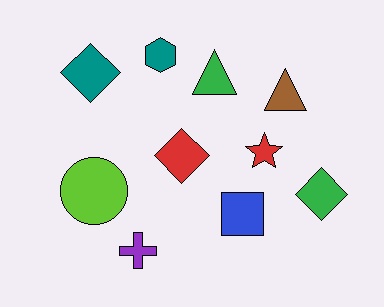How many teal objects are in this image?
There are 2 teal objects.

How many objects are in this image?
There are 10 objects.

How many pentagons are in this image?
There are no pentagons.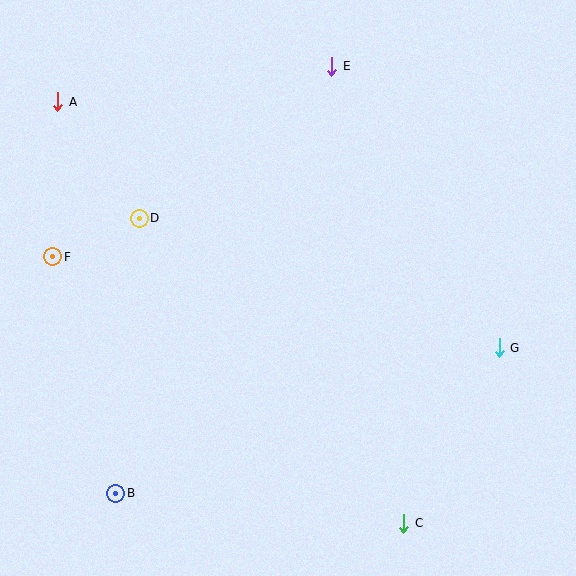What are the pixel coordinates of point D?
Point D is at (139, 218).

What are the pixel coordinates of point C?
Point C is at (404, 523).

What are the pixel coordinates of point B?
Point B is at (116, 493).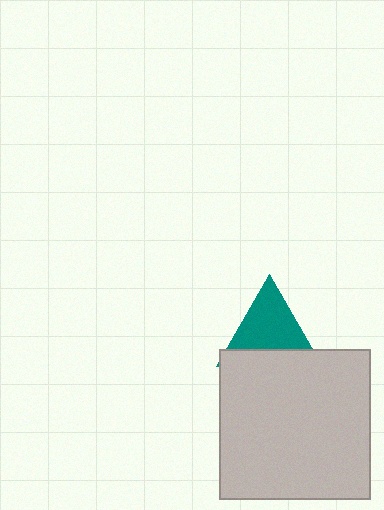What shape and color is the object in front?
The object in front is a light gray square.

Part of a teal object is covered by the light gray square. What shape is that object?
It is a triangle.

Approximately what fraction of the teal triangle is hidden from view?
Roughly 34% of the teal triangle is hidden behind the light gray square.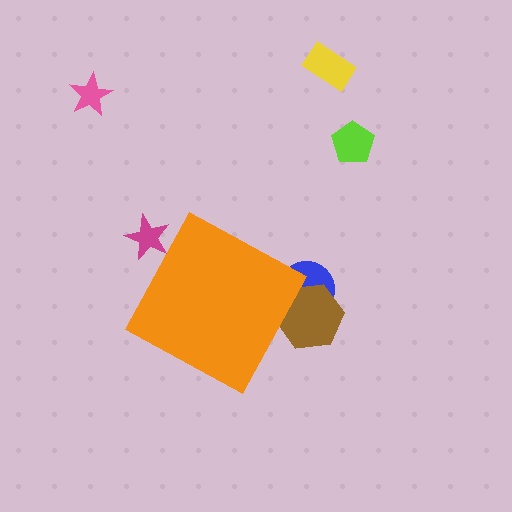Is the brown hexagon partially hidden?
Yes, the brown hexagon is partially hidden behind the orange diamond.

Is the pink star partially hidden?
No, the pink star is fully visible.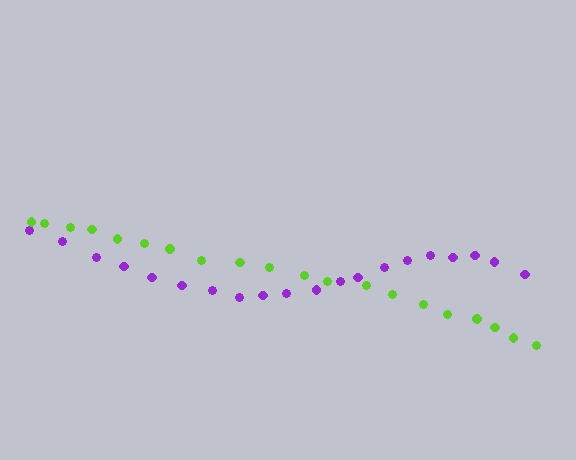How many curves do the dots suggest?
There are 2 distinct paths.